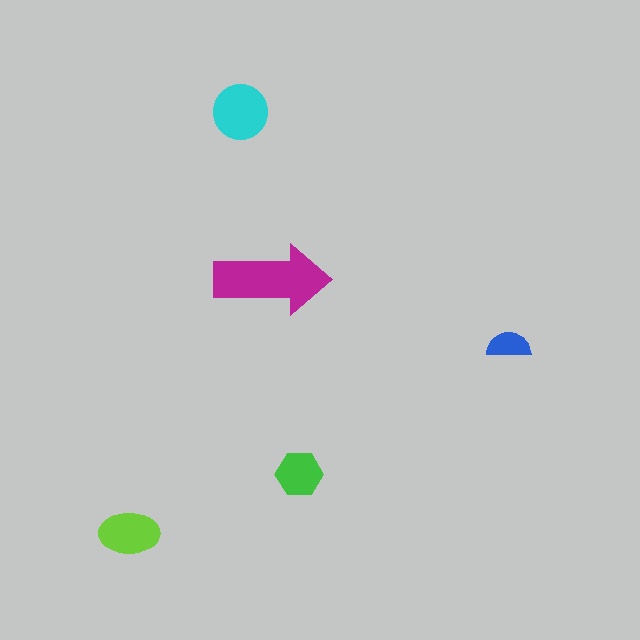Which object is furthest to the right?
The blue semicircle is rightmost.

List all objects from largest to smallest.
The magenta arrow, the cyan circle, the lime ellipse, the green hexagon, the blue semicircle.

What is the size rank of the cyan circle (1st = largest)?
2nd.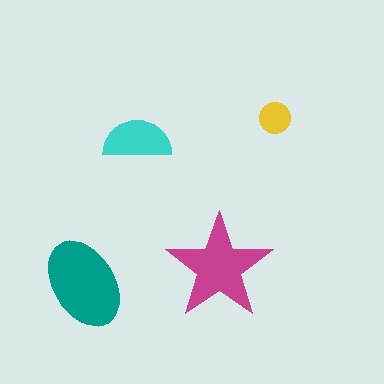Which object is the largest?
The teal ellipse.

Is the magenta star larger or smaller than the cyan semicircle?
Larger.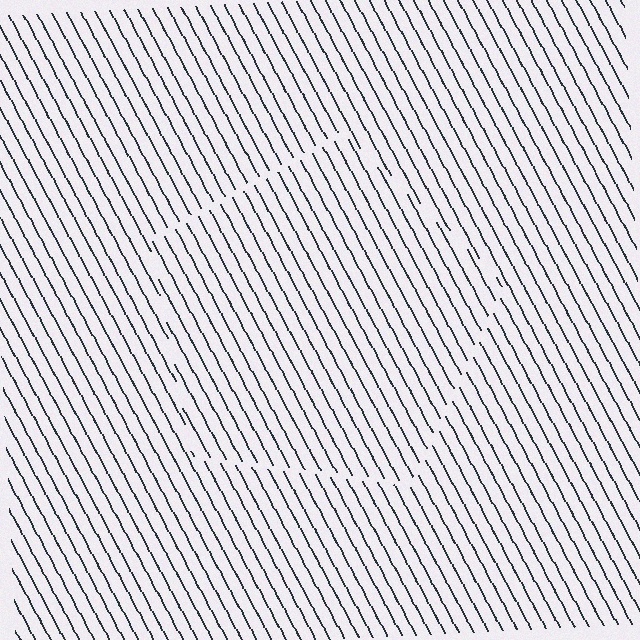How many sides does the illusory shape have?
5 sides — the line-ends trace a pentagon.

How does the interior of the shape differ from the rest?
The interior of the shape contains the same grating, shifted by half a period — the contour is defined by the phase discontinuity where line-ends from the inner and outer gratings abut.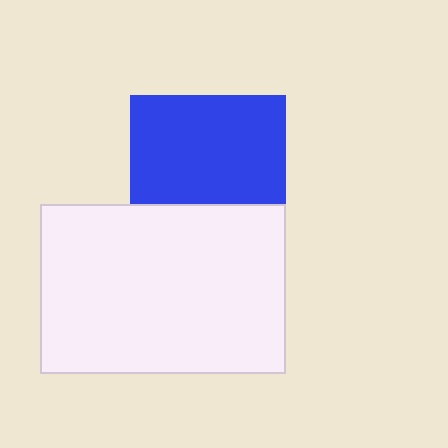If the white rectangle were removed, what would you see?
You would see the complete blue square.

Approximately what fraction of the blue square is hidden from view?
Roughly 31% of the blue square is hidden behind the white rectangle.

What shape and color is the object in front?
The object in front is a white rectangle.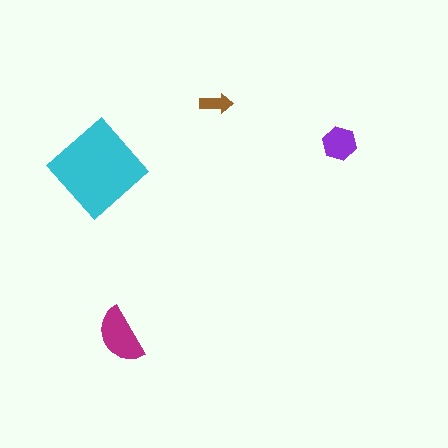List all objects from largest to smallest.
The cyan diamond, the magenta semicircle, the purple hexagon, the brown arrow.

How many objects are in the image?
There are 4 objects in the image.